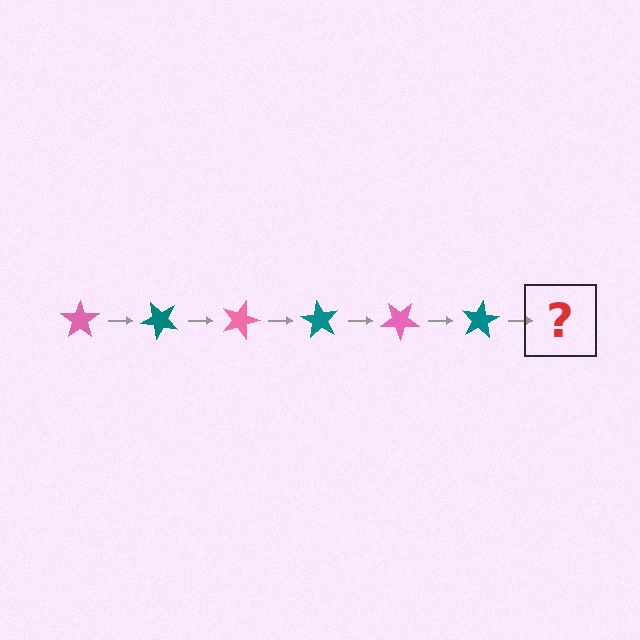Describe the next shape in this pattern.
It should be a pink star, rotated 270 degrees from the start.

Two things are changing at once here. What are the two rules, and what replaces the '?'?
The two rules are that it rotates 45 degrees each step and the color cycles through pink and teal. The '?' should be a pink star, rotated 270 degrees from the start.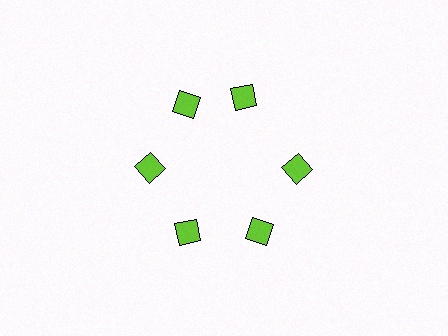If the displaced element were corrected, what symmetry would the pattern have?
It would have 6-fold rotational symmetry — the pattern would map onto itself every 60 degrees.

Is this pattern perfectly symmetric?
No. The 6 lime squares are arranged in a ring, but one element near the 1 o'clock position is rotated out of alignment along the ring, breaking the 6-fold rotational symmetry.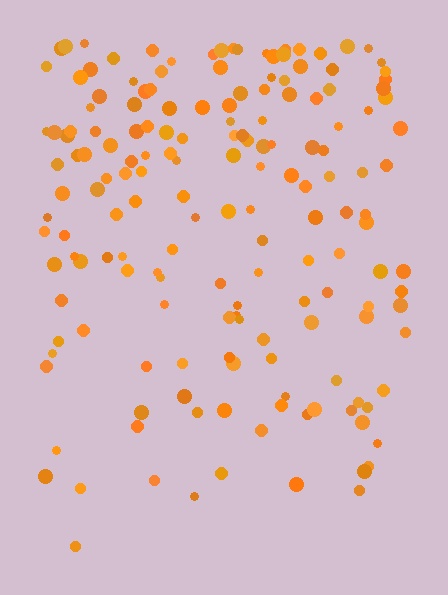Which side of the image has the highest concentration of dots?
The top.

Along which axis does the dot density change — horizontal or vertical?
Vertical.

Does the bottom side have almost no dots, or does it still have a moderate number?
Still a moderate number, just noticeably fewer than the top.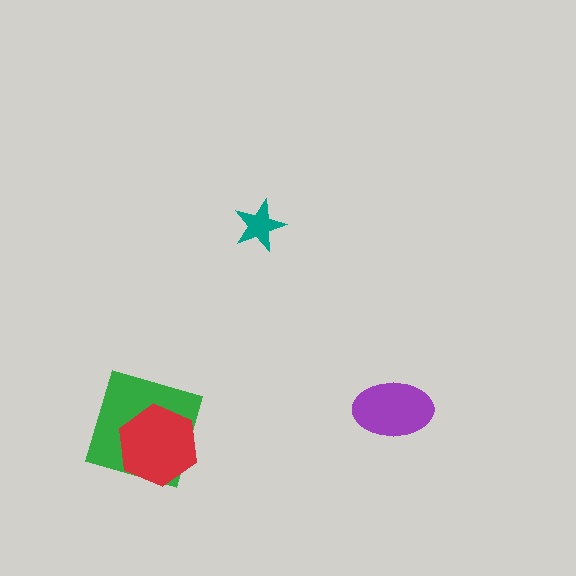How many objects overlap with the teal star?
0 objects overlap with the teal star.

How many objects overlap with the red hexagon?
1 object overlaps with the red hexagon.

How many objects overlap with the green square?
1 object overlaps with the green square.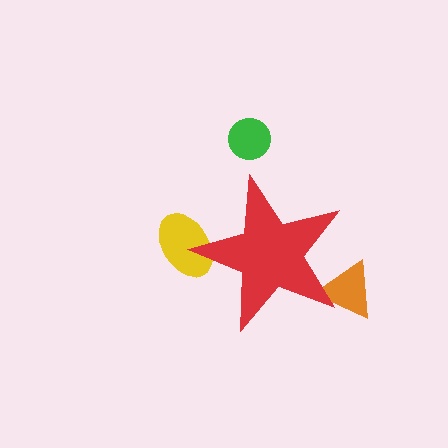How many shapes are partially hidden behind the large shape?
2 shapes are partially hidden.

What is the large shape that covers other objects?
A red star.